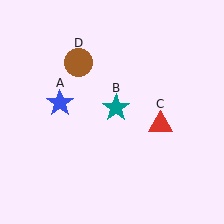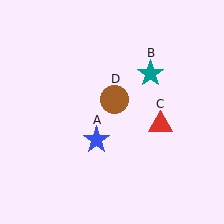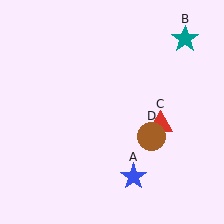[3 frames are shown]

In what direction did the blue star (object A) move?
The blue star (object A) moved down and to the right.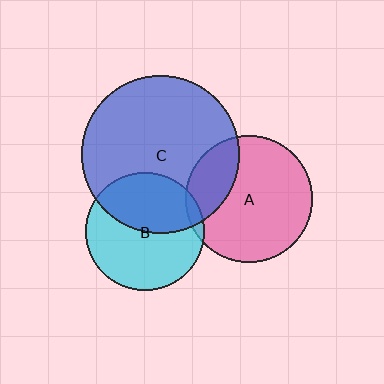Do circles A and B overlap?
Yes.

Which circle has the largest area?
Circle C (blue).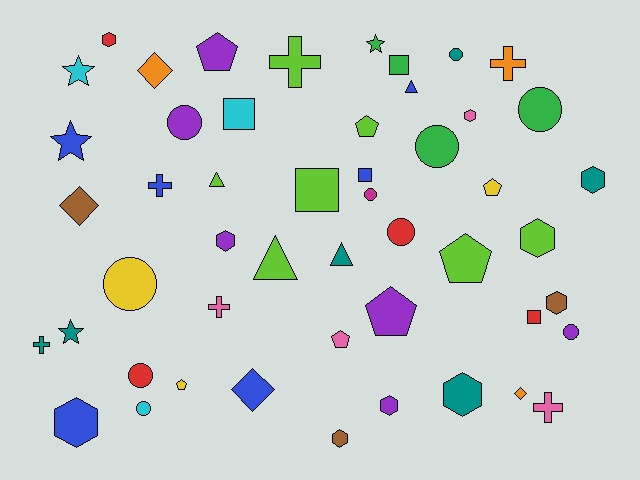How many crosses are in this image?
There are 6 crosses.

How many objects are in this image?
There are 50 objects.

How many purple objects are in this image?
There are 6 purple objects.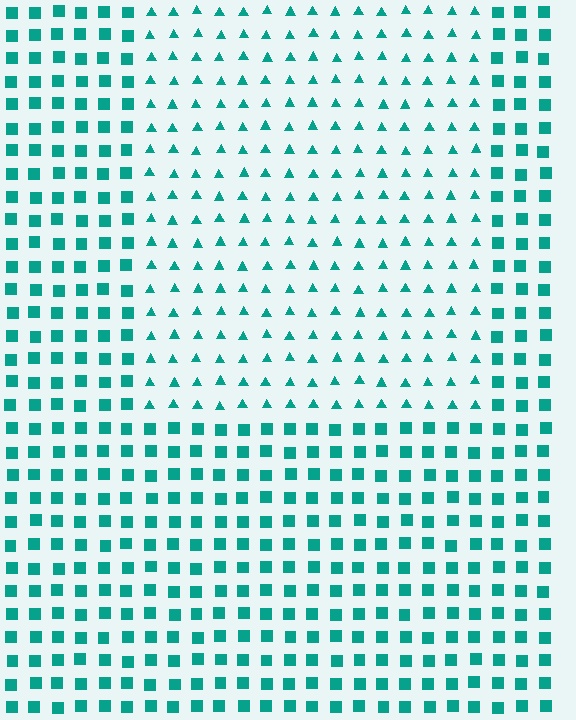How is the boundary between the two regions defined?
The boundary is defined by a change in element shape: triangles inside vs. squares outside. All elements share the same color and spacing.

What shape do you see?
I see a rectangle.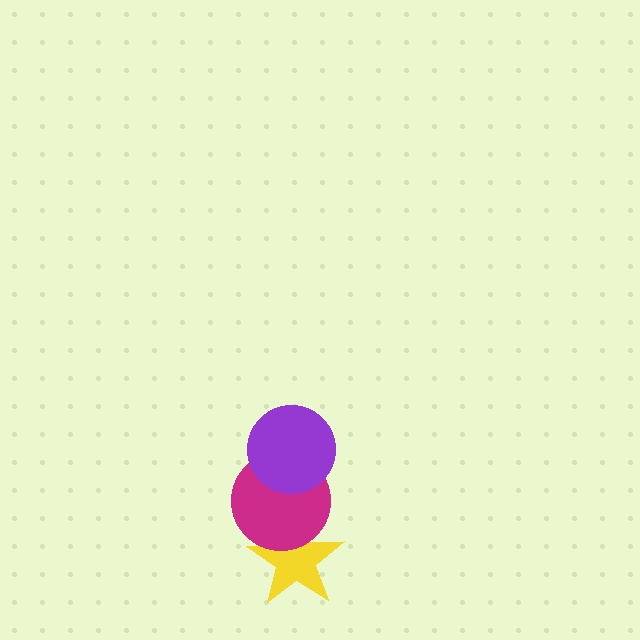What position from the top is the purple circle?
The purple circle is 1st from the top.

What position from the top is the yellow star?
The yellow star is 3rd from the top.